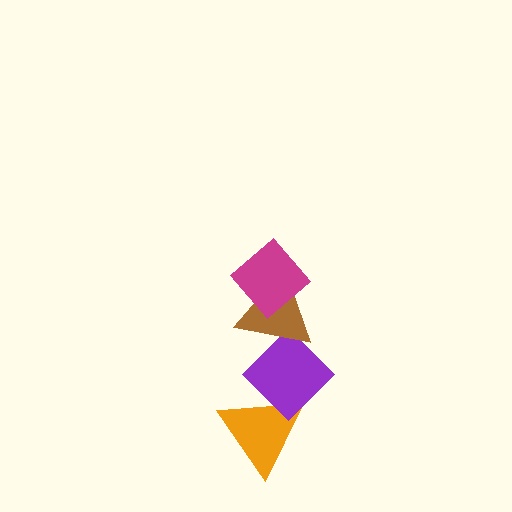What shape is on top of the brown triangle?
The magenta diamond is on top of the brown triangle.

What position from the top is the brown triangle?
The brown triangle is 2nd from the top.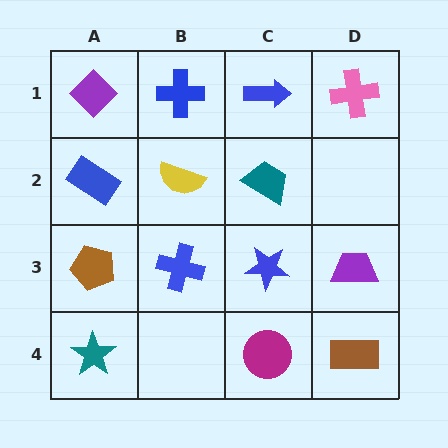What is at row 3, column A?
A brown pentagon.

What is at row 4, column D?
A brown rectangle.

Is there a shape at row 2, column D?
No, that cell is empty.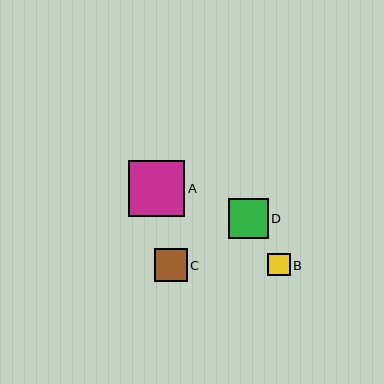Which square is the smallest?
Square B is the smallest with a size of approximately 23 pixels.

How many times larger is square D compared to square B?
Square D is approximately 1.8 times the size of square B.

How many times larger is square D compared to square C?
Square D is approximately 1.2 times the size of square C.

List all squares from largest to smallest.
From largest to smallest: A, D, C, B.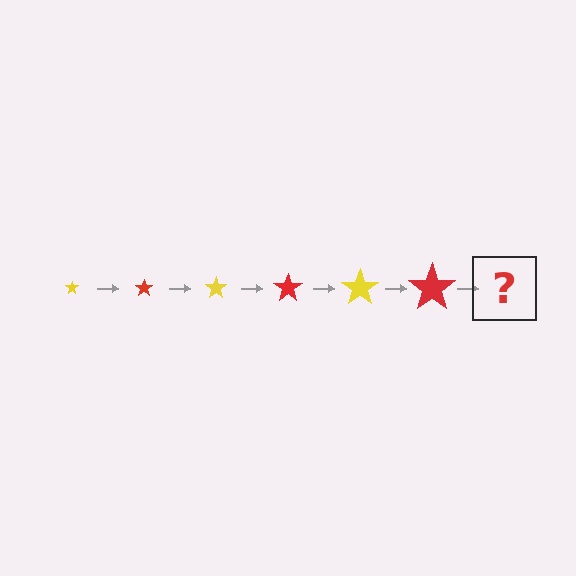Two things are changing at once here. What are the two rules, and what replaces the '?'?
The two rules are that the star grows larger each step and the color cycles through yellow and red. The '?' should be a yellow star, larger than the previous one.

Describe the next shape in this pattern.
It should be a yellow star, larger than the previous one.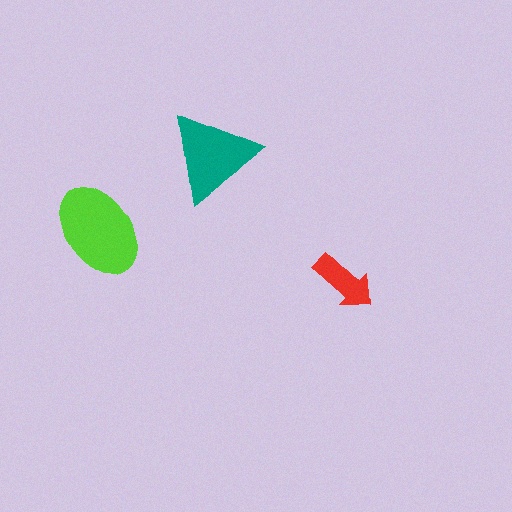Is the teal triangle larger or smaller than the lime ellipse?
Smaller.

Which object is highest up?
The teal triangle is topmost.